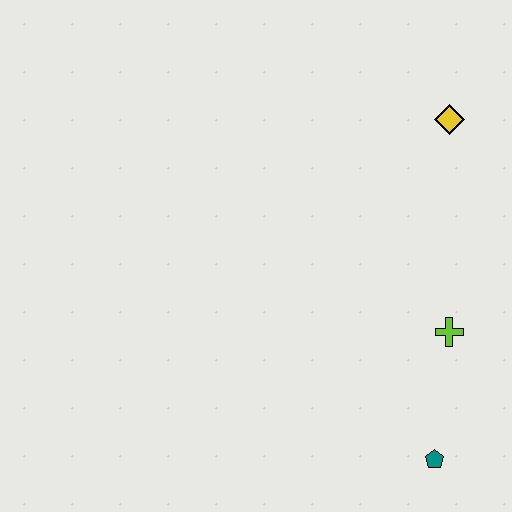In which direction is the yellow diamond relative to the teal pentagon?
The yellow diamond is above the teal pentagon.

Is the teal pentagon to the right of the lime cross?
No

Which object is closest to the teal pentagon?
The lime cross is closest to the teal pentagon.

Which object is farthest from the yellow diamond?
The teal pentagon is farthest from the yellow diamond.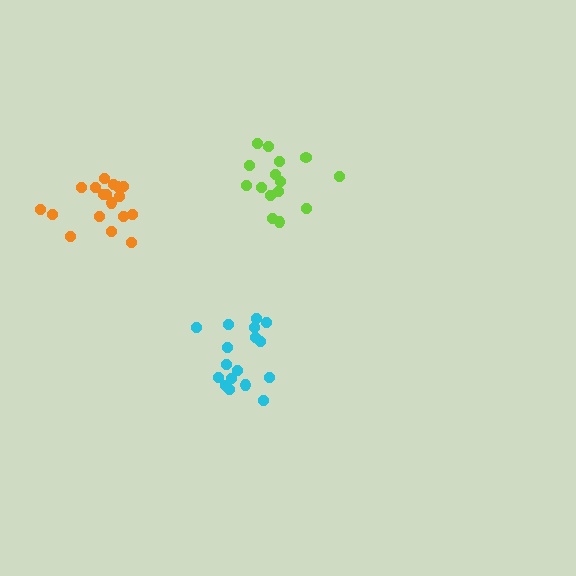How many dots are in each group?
Group 1: 19 dots, Group 2: 17 dots, Group 3: 15 dots (51 total).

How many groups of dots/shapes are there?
There are 3 groups.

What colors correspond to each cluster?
The clusters are colored: orange, cyan, lime.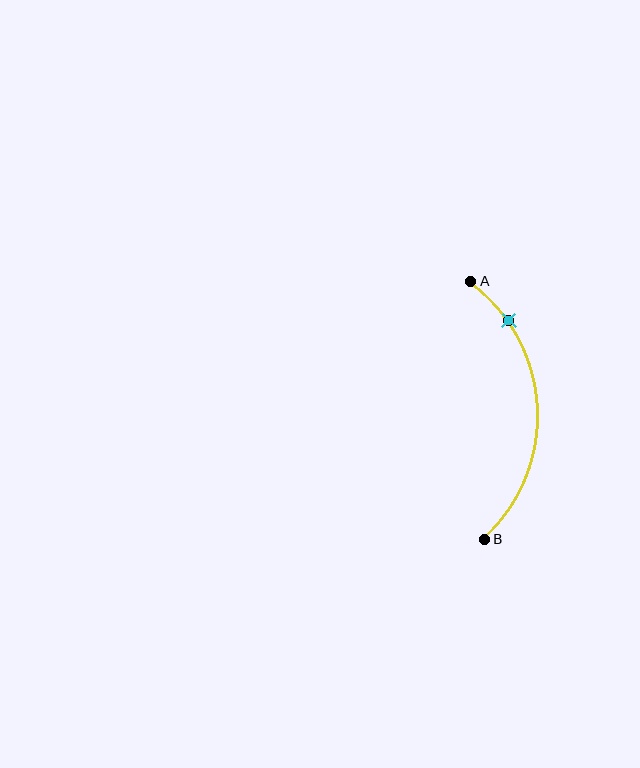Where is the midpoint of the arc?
The arc midpoint is the point on the curve farthest from the straight line joining A and B. It sits to the right of that line.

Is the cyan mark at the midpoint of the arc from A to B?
No. The cyan mark lies on the arc but is closer to endpoint A. The arc midpoint would be at the point on the curve equidistant along the arc from both A and B.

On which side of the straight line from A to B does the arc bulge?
The arc bulges to the right of the straight line connecting A and B.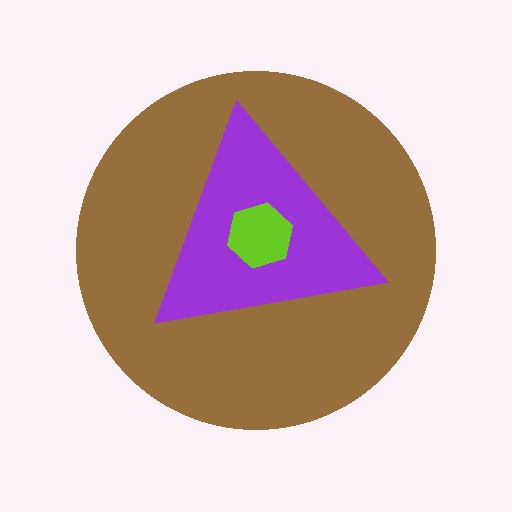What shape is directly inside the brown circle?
The purple triangle.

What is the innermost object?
The lime hexagon.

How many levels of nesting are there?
3.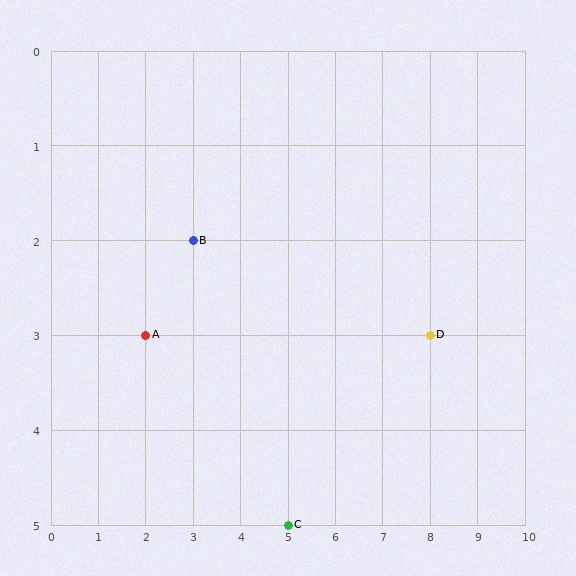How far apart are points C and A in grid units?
Points C and A are 3 columns and 2 rows apart (about 3.6 grid units diagonally).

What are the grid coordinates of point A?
Point A is at grid coordinates (2, 3).